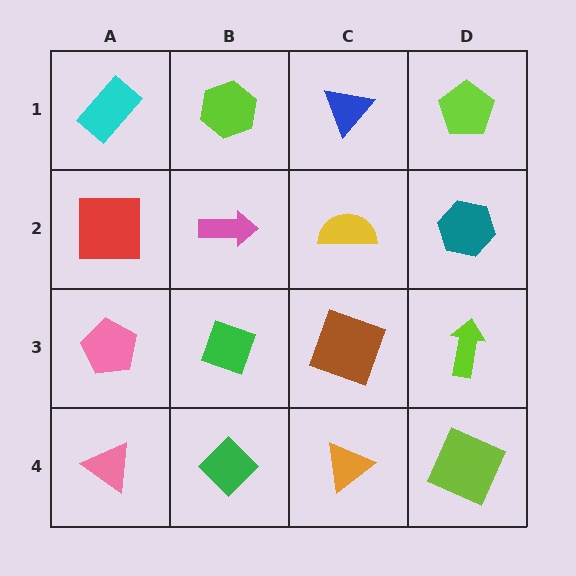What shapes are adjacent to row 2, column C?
A blue triangle (row 1, column C), a brown square (row 3, column C), a pink arrow (row 2, column B), a teal hexagon (row 2, column D).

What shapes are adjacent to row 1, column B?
A pink arrow (row 2, column B), a cyan rectangle (row 1, column A), a blue triangle (row 1, column C).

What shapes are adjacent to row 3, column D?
A teal hexagon (row 2, column D), a lime square (row 4, column D), a brown square (row 3, column C).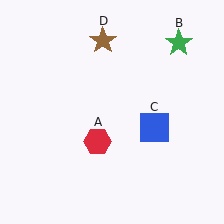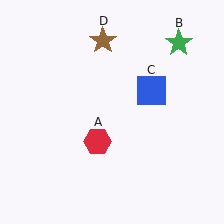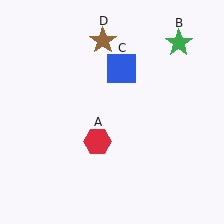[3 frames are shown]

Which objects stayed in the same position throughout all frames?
Red hexagon (object A) and green star (object B) and brown star (object D) remained stationary.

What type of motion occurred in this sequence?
The blue square (object C) rotated counterclockwise around the center of the scene.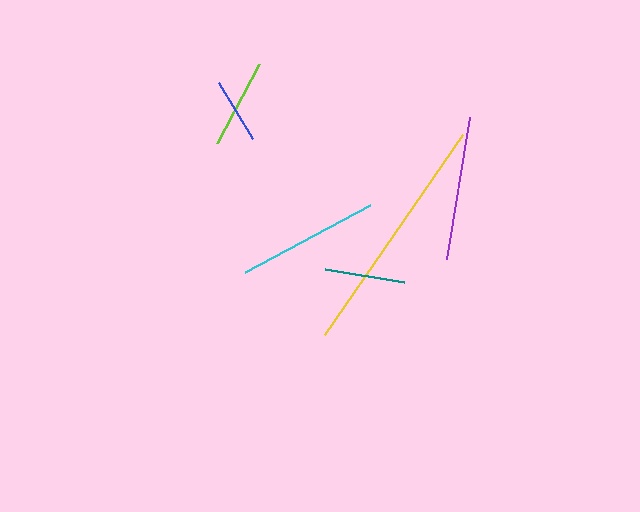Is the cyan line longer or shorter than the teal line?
The cyan line is longer than the teal line.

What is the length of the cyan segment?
The cyan segment is approximately 141 pixels long.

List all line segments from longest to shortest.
From longest to shortest: yellow, purple, cyan, lime, teal, blue.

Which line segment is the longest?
The yellow line is the longest at approximately 243 pixels.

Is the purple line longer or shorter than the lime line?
The purple line is longer than the lime line.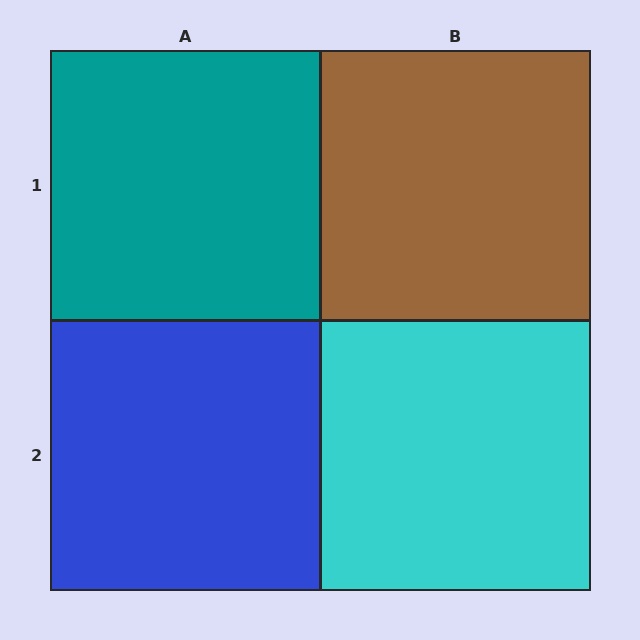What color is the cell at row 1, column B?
Brown.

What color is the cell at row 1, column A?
Teal.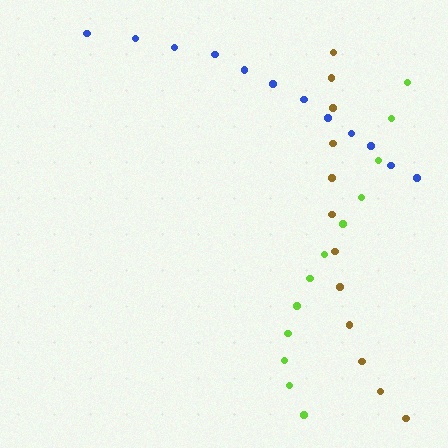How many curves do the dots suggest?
There are 3 distinct paths.